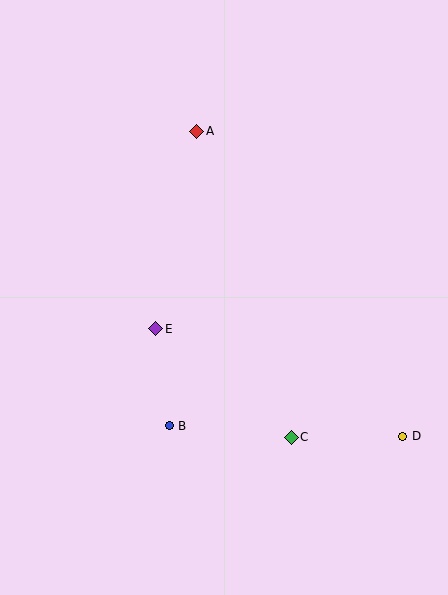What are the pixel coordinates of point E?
Point E is at (156, 329).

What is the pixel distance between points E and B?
The distance between E and B is 98 pixels.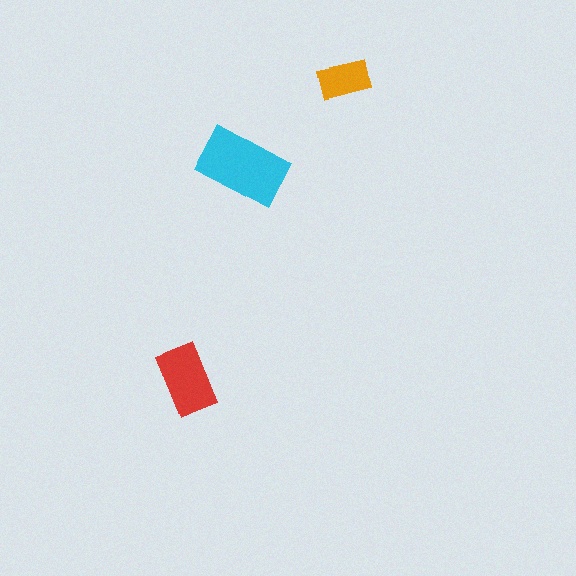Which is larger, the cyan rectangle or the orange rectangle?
The cyan one.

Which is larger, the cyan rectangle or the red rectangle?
The cyan one.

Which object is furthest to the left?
The red rectangle is leftmost.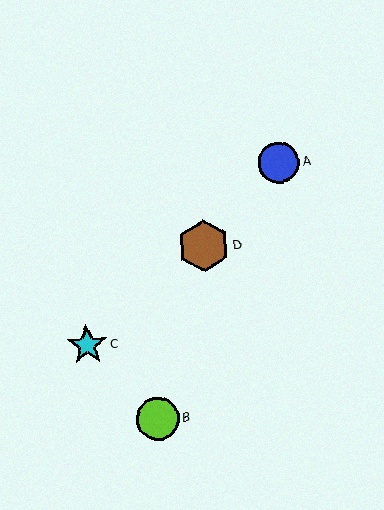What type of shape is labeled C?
Shape C is a cyan star.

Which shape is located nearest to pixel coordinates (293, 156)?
The blue circle (labeled A) at (279, 163) is nearest to that location.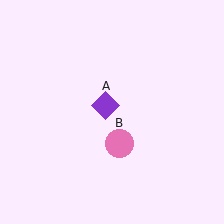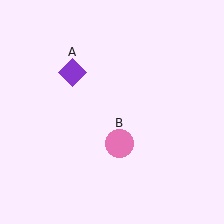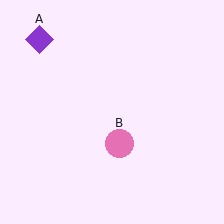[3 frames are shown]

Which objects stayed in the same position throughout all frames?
Pink circle (object B) remained stationary.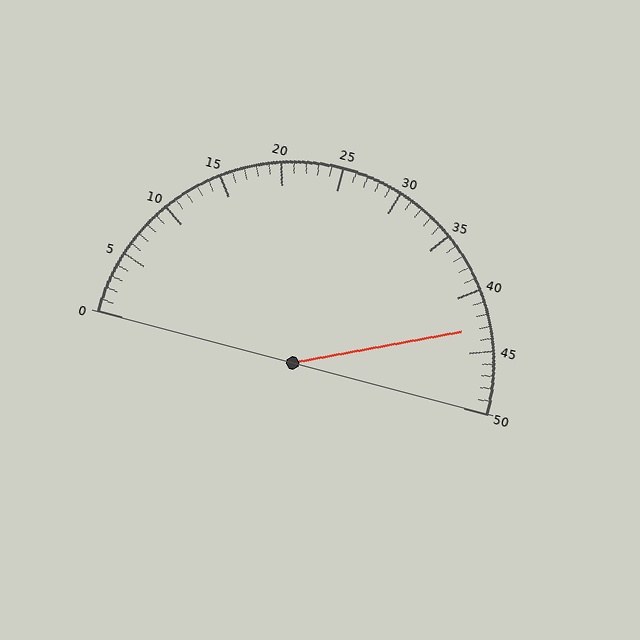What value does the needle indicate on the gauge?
The needle indicates approximately 43.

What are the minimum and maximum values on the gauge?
The gauge ranges from 0 to 50.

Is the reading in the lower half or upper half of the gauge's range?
The reading is in the upper half of the range (0 to 50).